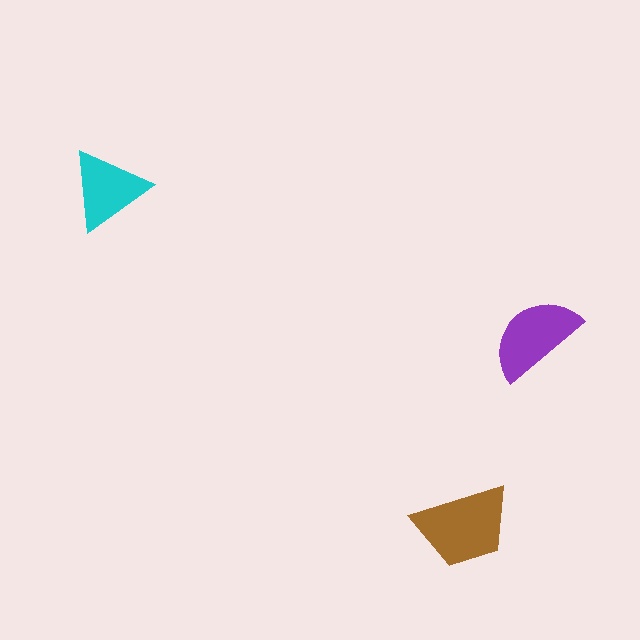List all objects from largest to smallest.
The brown trapezoid, the purple semicircle, the cyan triangle.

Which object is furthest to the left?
The cyan triangle is leftmost.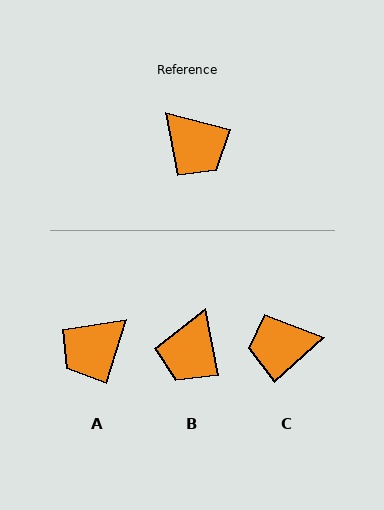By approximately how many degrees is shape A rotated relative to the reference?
Approximately 92 degrees clockwise.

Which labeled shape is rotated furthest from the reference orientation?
C, about 123 degrees away.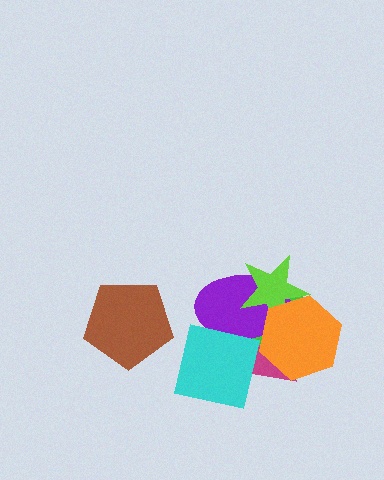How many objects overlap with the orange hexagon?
4 objects overlap with the orange hexagon.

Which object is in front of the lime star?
The orange hexagon is in front of the lime star.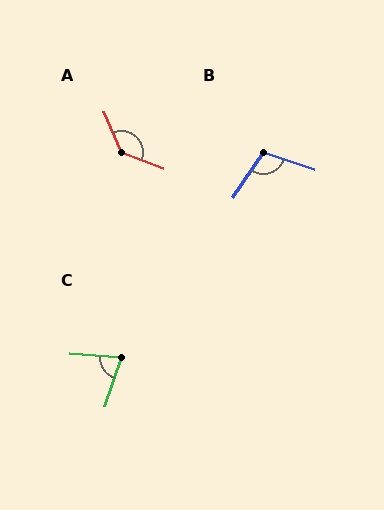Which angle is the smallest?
C, at approximately 76 degrees.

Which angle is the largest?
A, at approximately 134 degrees.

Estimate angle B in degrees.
Approximately 105 degrees.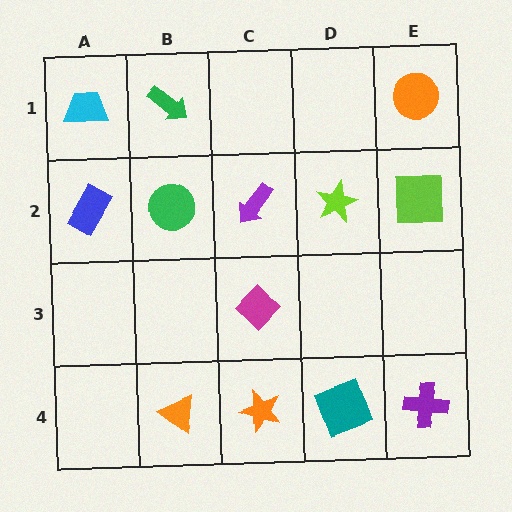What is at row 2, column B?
A green circle.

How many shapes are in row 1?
3 shapes.